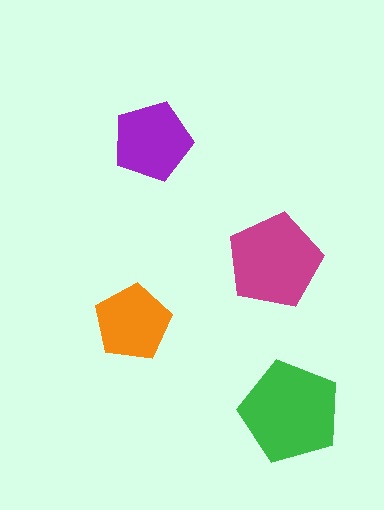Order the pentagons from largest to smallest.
the green one, the magenta one, the purple one, the orange one.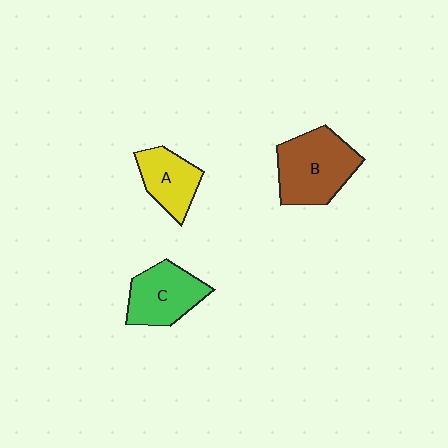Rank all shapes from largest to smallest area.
From largest to smallest: B (brown), C (green), A (yellow).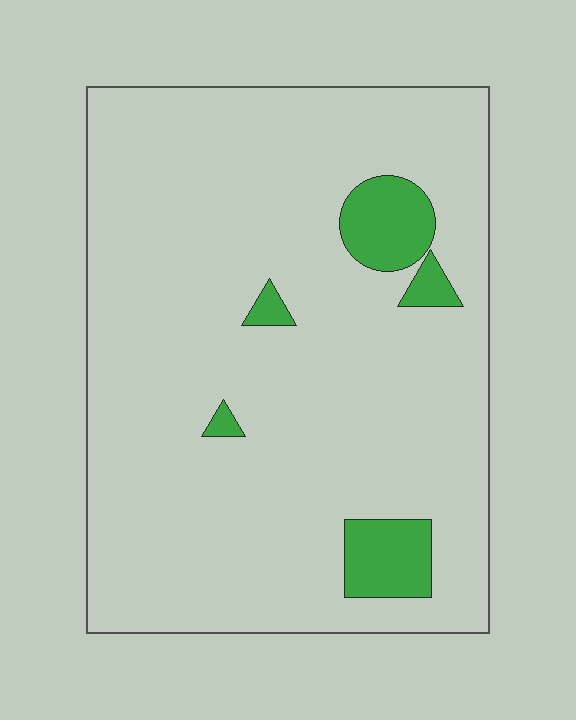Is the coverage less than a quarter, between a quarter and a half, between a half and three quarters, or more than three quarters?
Less than a quarter.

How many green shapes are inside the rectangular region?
5.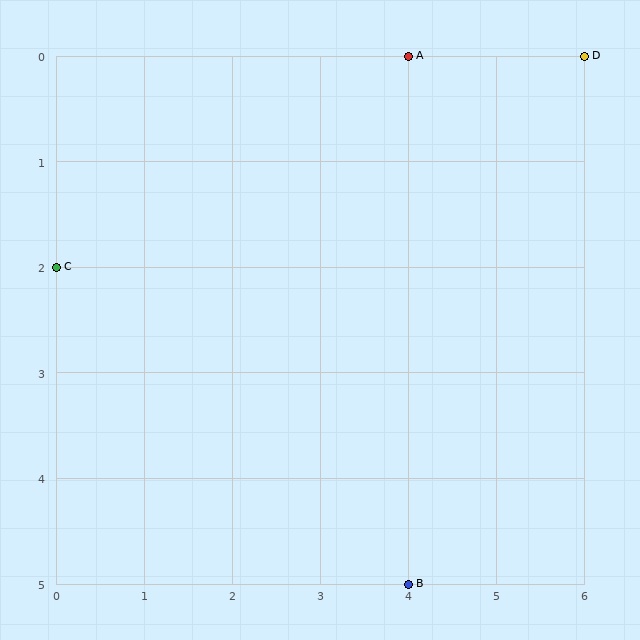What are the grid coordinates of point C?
Point C is at grid coordinates (0, 2).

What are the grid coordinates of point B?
Point B is at grid coordinates (4, 5).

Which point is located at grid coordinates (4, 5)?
Point B is at (4, 5).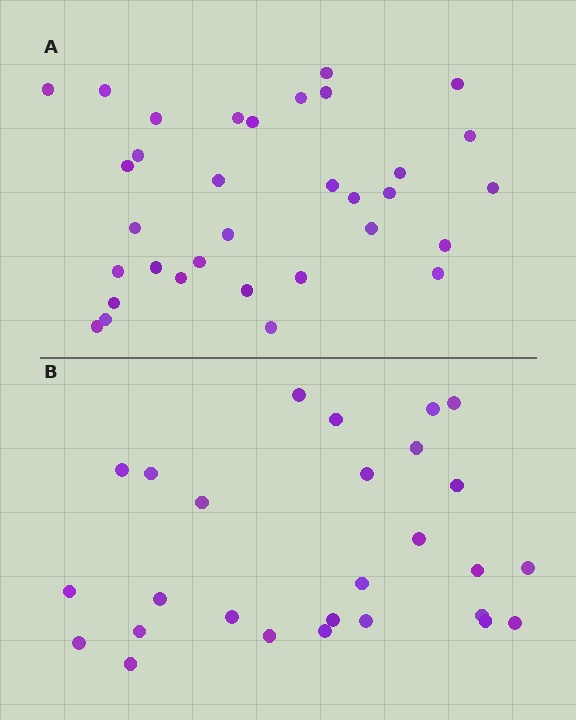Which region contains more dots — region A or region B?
Region A (the top region) has more dots.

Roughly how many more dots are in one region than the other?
Region A has about 6 more dots than region B.